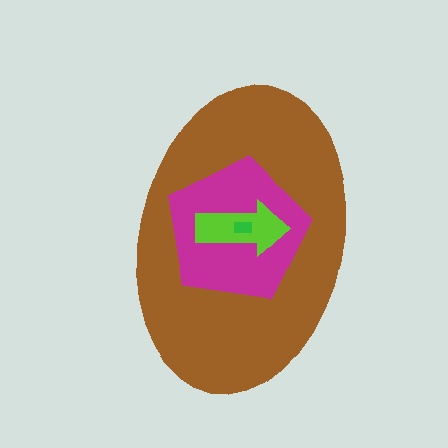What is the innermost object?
The green rectangle.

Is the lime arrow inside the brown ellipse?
Yes.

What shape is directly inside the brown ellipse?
The magenta pentagon.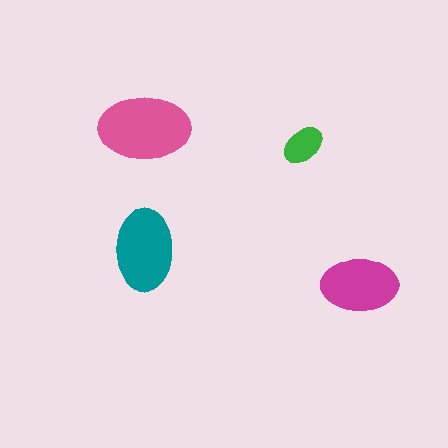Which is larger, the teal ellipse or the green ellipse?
The teal one.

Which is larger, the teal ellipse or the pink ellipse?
The pink one.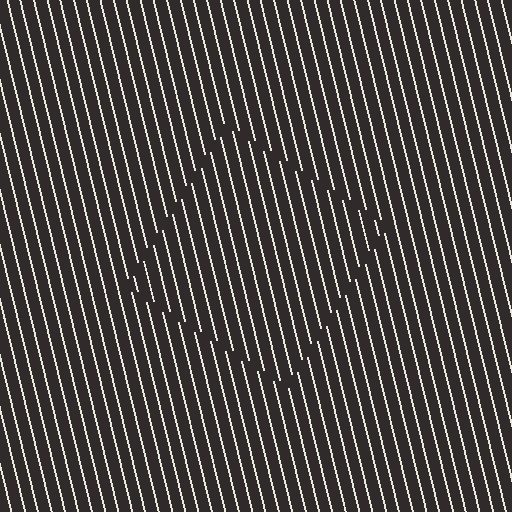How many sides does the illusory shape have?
4 sides — the line-ends trace a square.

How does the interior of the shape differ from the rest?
The interior of the shape contains the same grating, shifted by half a period — the contour is defined by the phase discontinuity where line-ends from the inner and outer gratings abut.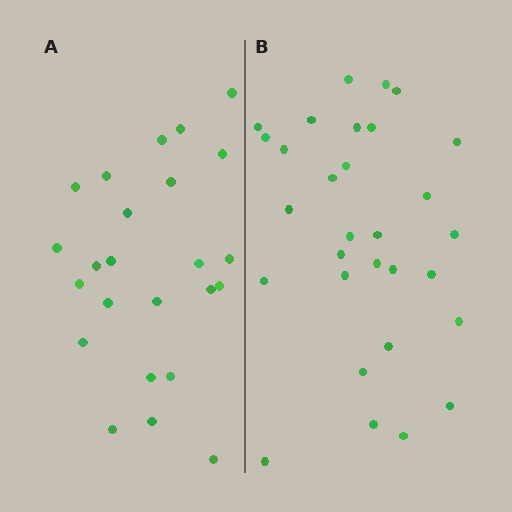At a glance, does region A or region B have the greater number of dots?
Region B (the right region) has more dots.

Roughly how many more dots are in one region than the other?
Region B has about 6 more dots than region A.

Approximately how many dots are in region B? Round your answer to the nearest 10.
About 30 dots.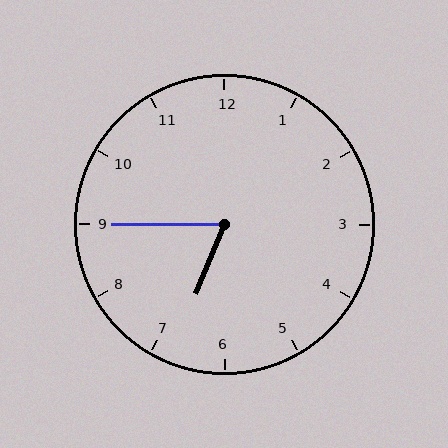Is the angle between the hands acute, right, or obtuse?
It is acute.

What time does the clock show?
6:45.